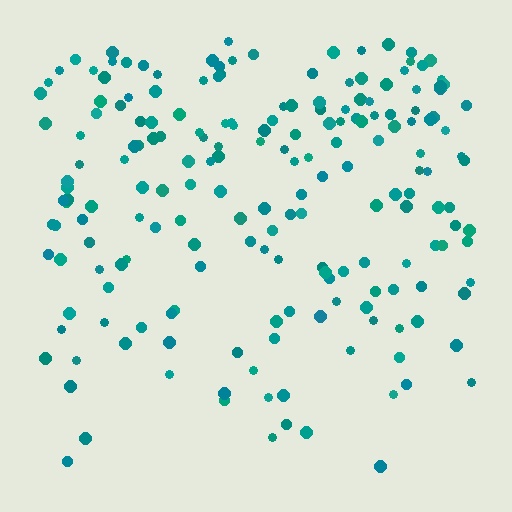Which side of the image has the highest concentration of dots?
The top.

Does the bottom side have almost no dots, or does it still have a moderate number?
Still a moderate number, just noticeably fewer than the top.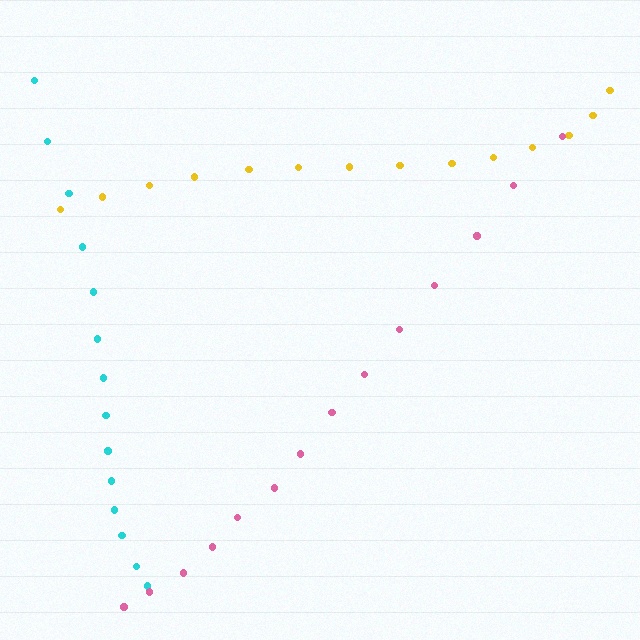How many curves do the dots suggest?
There are 3 distinct paths.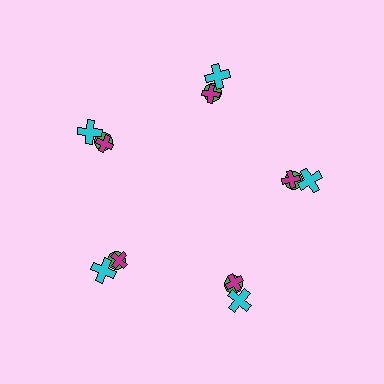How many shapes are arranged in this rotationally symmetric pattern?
There are 15 shapes, arranged in 5 groups of 3.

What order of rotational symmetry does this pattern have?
This pattern has 5-fold rotational symmetry.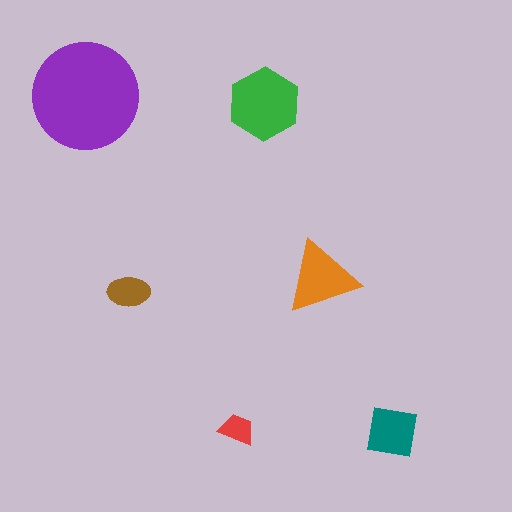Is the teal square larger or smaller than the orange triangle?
Smaller.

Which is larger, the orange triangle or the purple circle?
The purple circle.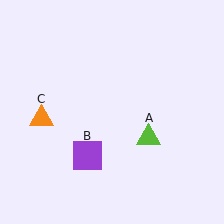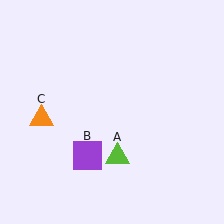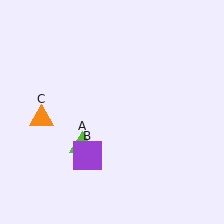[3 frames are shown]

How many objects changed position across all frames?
1 object changed position: lime triangle (object A).